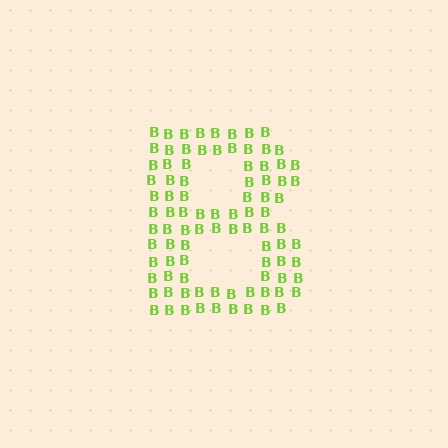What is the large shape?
The large shape is the letter B.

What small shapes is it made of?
It is made of small letter B's.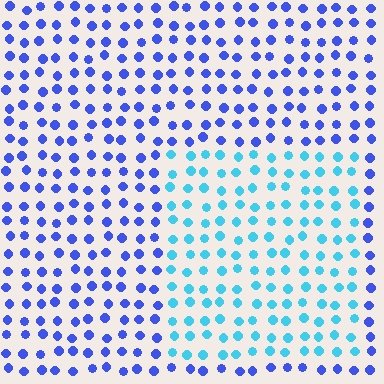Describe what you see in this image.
The image is filled with small blue elements in a uniform arrangement. A rectangle-shaped region is visible where the elements are tinted to a slightly different hue, forming a subtle color boundary.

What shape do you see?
I see a rectangle.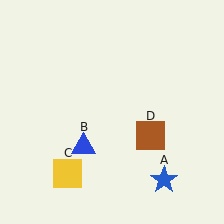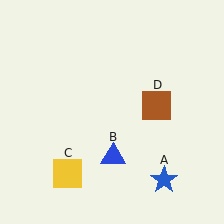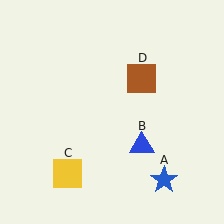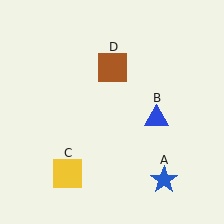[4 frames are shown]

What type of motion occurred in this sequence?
The blue triangle (object B), brown square (object D) rotated counterclockwise around the center of the scene.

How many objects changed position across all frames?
2 objects changed position: blue triangle (object B), brown square (object D).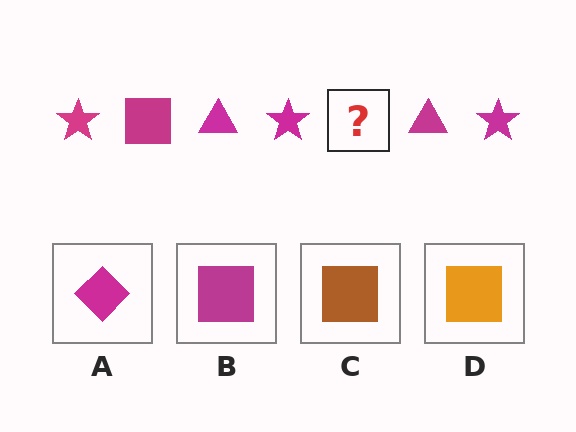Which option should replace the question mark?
Option B.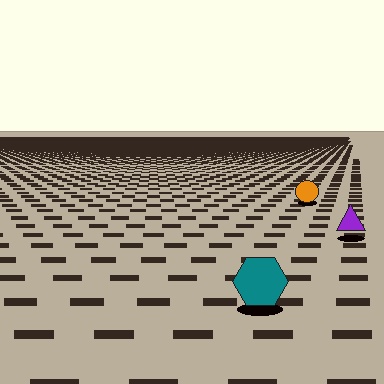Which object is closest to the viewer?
The teal hexagon is closest. The texture marks near it are larger and more spread out.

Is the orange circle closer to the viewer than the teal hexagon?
No. The teal hexagon is closer — you can tell from the texture gradient: the ground texture is coarser near it.